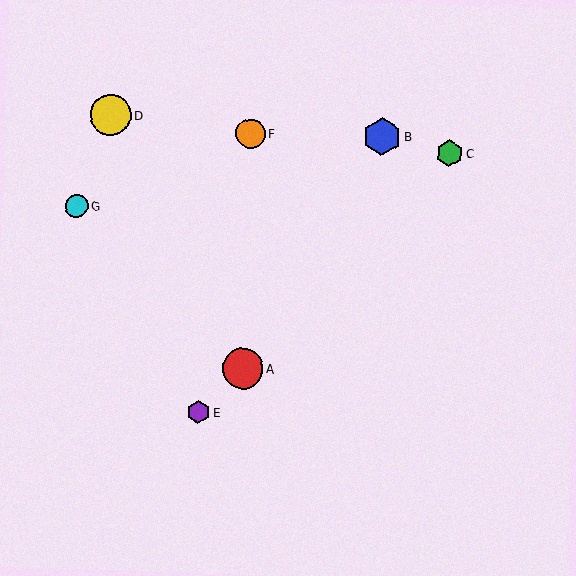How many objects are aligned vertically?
2 objects (A, F) are aligned vertically.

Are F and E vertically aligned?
No, F is at x≈251 and E is at x≈198.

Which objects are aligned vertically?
Objects A, F are aligned vertically.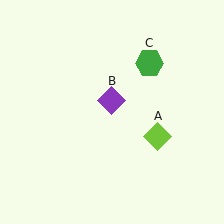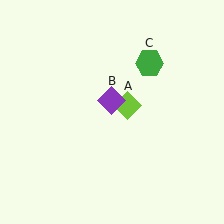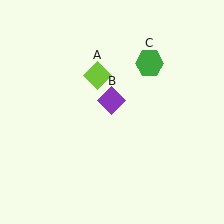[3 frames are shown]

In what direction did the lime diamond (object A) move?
The lime diamond (object A) moved up and to the left.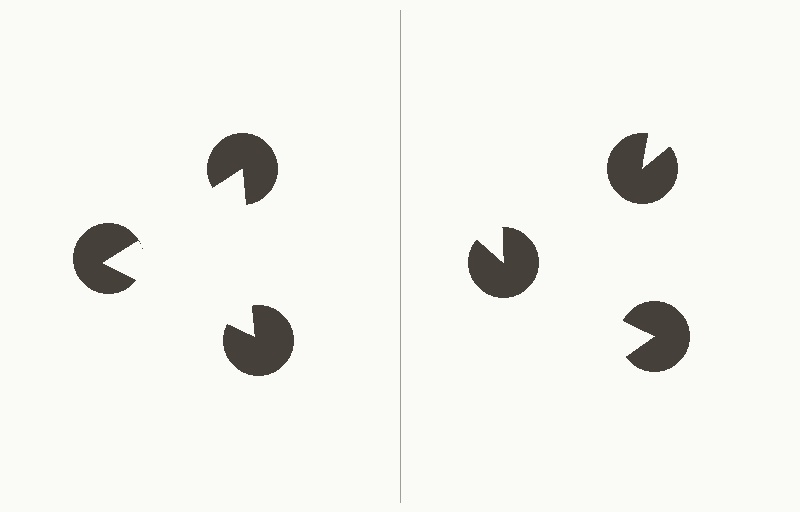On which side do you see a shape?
An illusory triangle appears on the left side. On the right side the wedge cuts are rotated, so no coherent shape forms.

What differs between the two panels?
The pac-man discs are positioned identically on both sides; only the wedge orientations differ. On the left they align to a triangle; on the right they are misaligned.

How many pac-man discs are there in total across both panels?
6 — 3 on each side.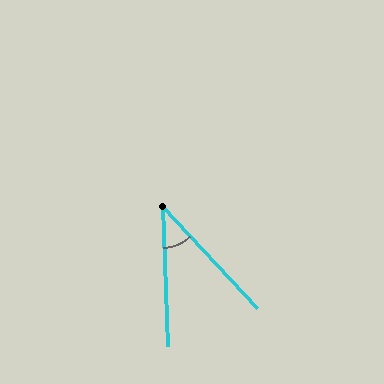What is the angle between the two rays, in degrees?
Approximately 41 degrees.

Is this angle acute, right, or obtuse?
It is acute.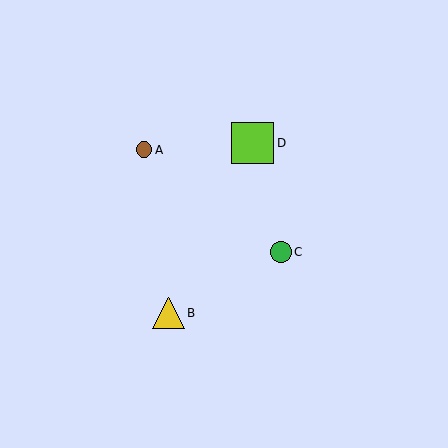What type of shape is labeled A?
Shape A is a brown circle.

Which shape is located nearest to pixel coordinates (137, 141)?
The brown circle (labeled A) at (144, 150) is nearest to that location.